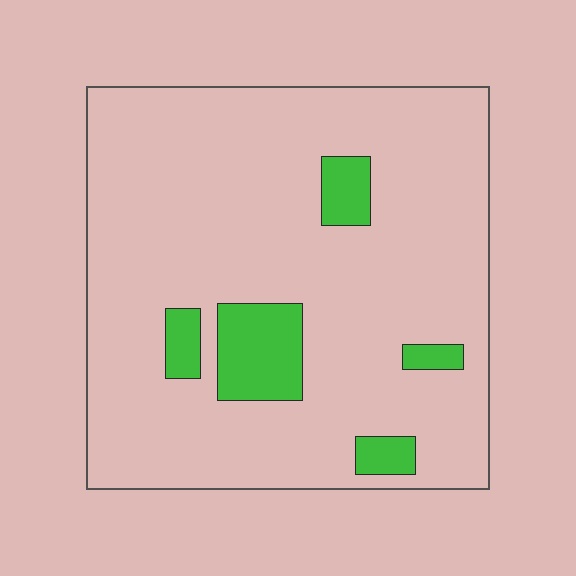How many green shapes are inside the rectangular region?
5.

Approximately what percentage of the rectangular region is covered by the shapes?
Approximately 10%.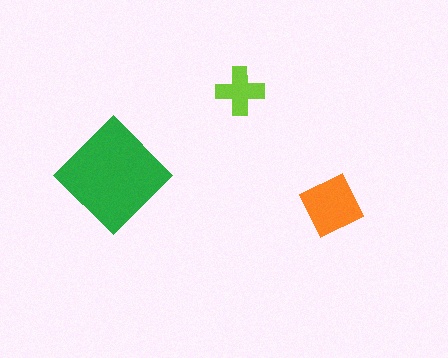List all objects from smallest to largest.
The lime cross, the orange square, the green diamond.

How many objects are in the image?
There are 3 objects in the image.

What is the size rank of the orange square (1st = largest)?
2nd.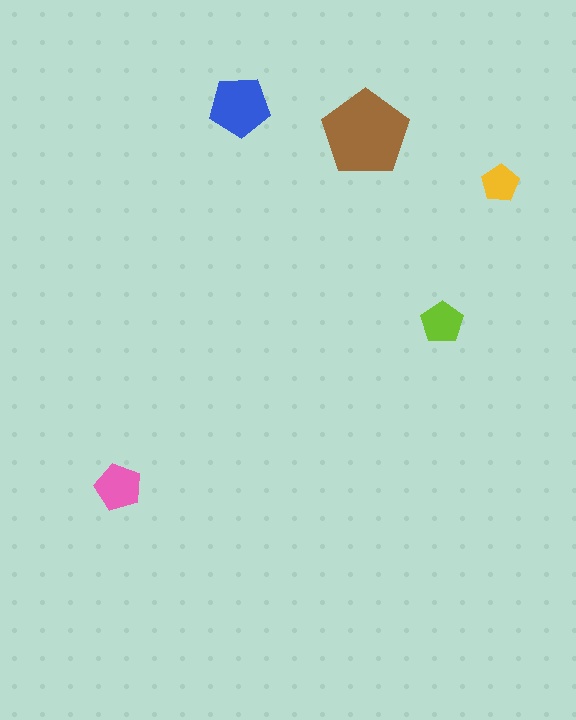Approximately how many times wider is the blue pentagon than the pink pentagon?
About 1.5 times wider.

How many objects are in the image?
There are 5 objects in the image.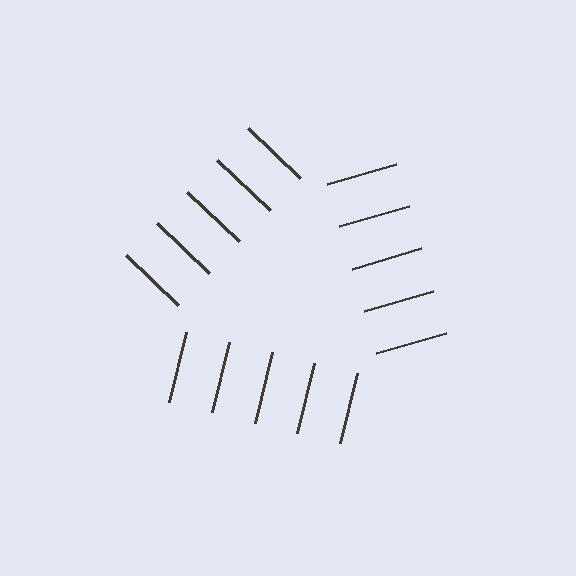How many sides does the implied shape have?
3 sides — the line-ends trace a triangle.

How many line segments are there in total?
15 — 5 along each of the 3 edges.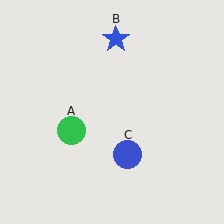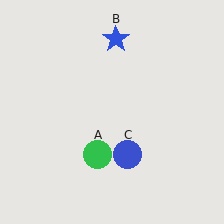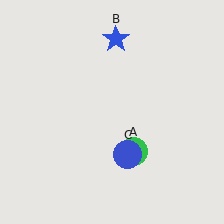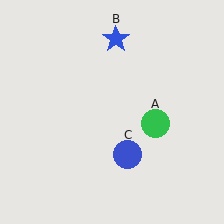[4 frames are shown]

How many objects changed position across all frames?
1 object changed position: green circle (object A).